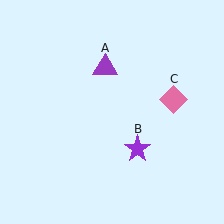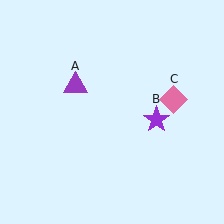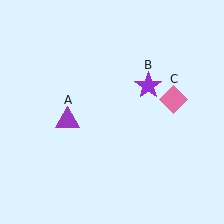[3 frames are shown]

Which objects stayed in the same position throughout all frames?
Pink diamond (object C) remained stationary.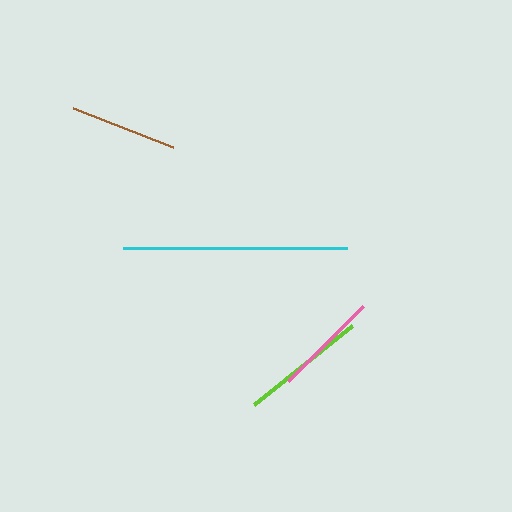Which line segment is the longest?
The cyan line is the longest at approximately 223 pixels.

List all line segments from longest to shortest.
From longest to shortest: cyan, lime, brown, pink.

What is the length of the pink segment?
The pink segment is approximately 106 pixels long.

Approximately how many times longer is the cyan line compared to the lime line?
The cyan line is approximately 1.8 times the length of the lime line.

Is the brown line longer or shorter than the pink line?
The brown line is longer than the pink line.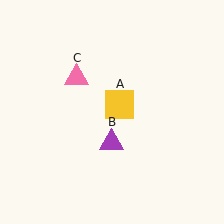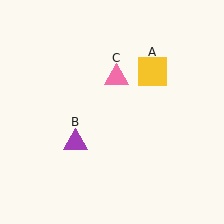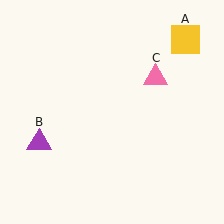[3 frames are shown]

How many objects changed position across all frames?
3 objects changed position: yellow square (object A), purple triangle (object B), pink triangle (object C).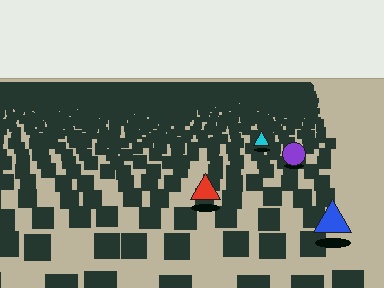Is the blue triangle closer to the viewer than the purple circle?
Yes. The blue triangle is closer — you can tell from the texture gradient: the ground texture is coarser near it.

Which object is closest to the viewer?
The blue triangle is closest. The texture marks near it are larger and more spread out.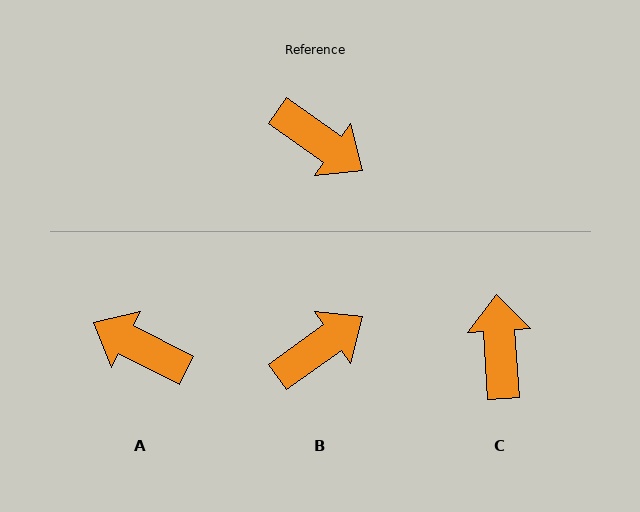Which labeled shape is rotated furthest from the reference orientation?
A, about 172 degrees away.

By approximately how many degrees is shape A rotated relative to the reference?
Approximately 172 degrees clockwise.